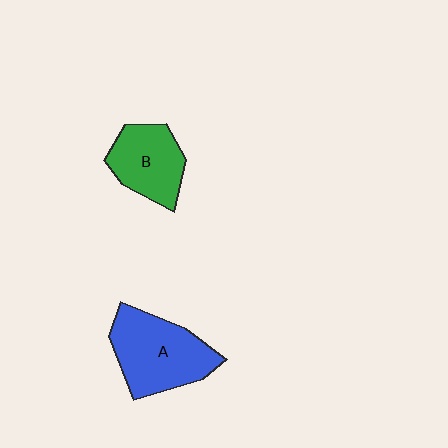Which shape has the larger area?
Shape A (blue).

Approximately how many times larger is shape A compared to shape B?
Approximately 1.4 times.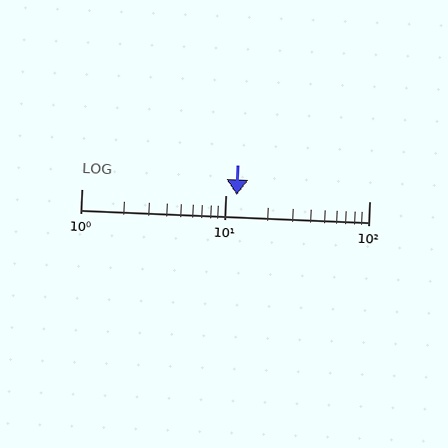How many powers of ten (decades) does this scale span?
The scale spans 2 decades, from 1 to 100.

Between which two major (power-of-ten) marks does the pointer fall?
The pointer is between 10 and 100.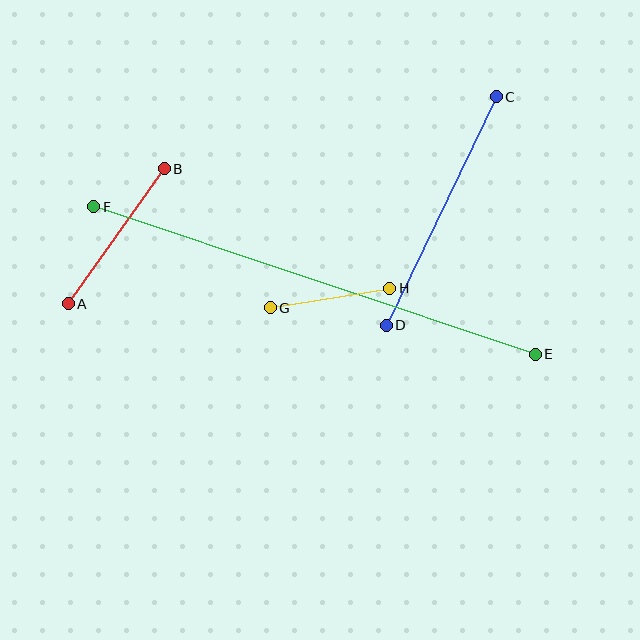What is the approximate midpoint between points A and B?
The midpoint is at approximately (116, 236) pixels.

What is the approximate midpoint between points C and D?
The midpoint is at approximately (441, 211) pixels.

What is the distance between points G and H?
The distance is approximately 121 pixels.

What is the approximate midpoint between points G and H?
The midpoint is at approximately (330, 298) pixels.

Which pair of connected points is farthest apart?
Points E and F are farthest apart.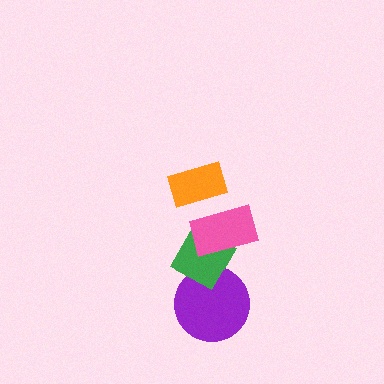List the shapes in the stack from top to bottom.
From top to bottom: the orange rectangle, the pink rectangle, the green diamond, the purple circle.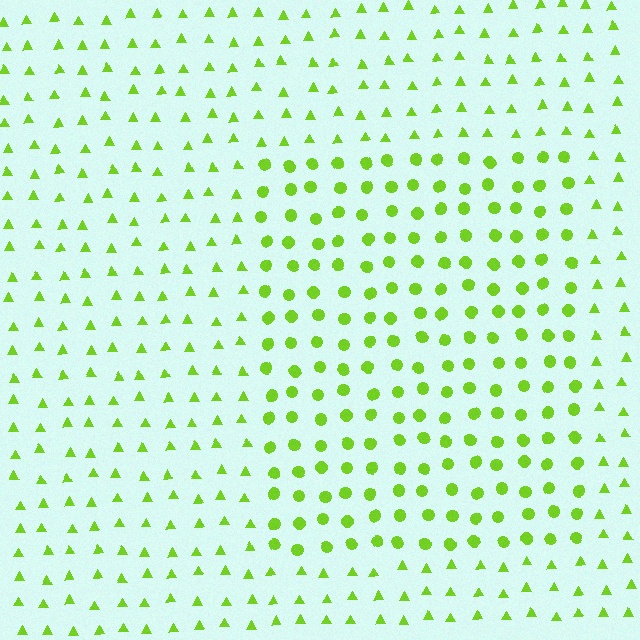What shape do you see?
I see a rectangle.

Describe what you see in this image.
The image is filled with small lime elements arranged in a uniform grid. A rectangle-shaped region contains circles, while the surrounding area contains triangles. The boundary is defined purely by the change in element shape.